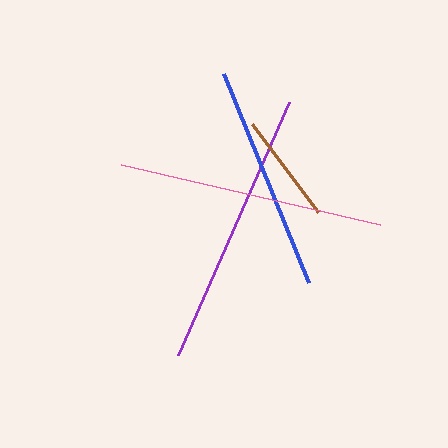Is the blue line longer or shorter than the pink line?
The pink line is longer than the blue line.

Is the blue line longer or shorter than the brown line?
The blue line is longer than the brown line.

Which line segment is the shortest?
The brown line is the shortest at approximately 110 pixels.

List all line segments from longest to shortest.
From longest to shortest: purple, pink, blue, brown.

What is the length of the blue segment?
The blue segment is approximately 226 pixels long.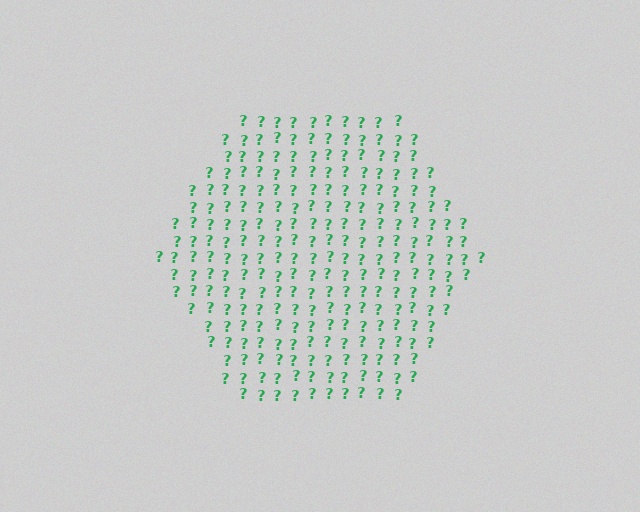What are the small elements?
The small elements are question marks.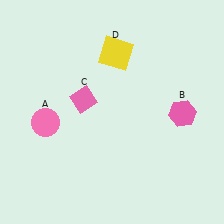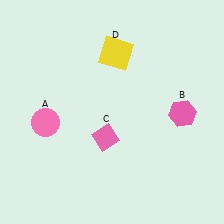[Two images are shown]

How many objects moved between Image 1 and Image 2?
1 object moved between the two images.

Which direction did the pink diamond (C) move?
The pink diamond (C) moved down.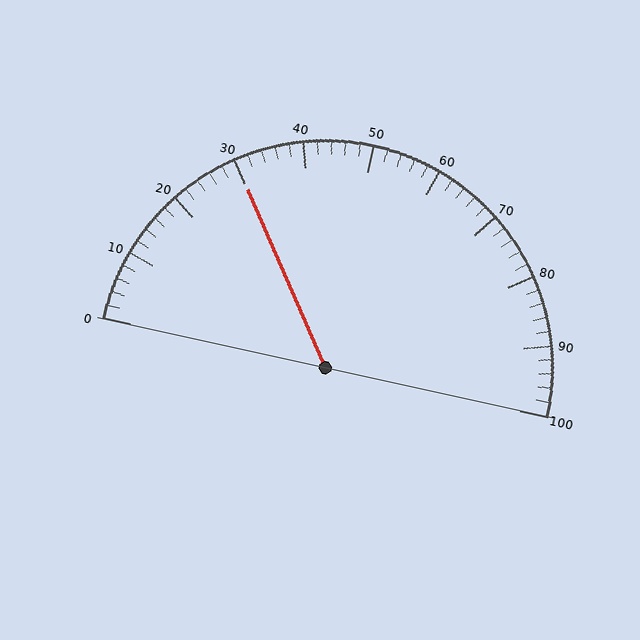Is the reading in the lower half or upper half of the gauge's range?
The reading is in the lower half of the range (0 to 100).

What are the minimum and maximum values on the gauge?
The gauge ranges from 0 to 100.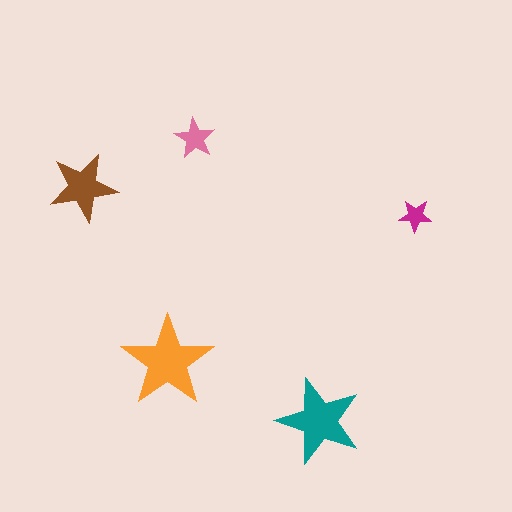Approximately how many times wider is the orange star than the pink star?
About 2.5 times wider.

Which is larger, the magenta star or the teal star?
The teal one.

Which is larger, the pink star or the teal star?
The teal one.